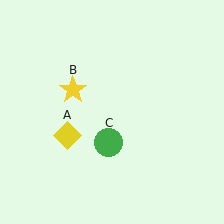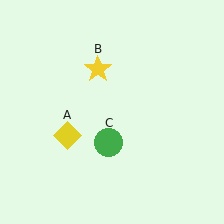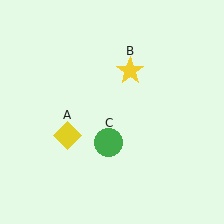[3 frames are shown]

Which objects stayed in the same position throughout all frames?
Yellow diamond (object A) and green circle (object C) remained stationary.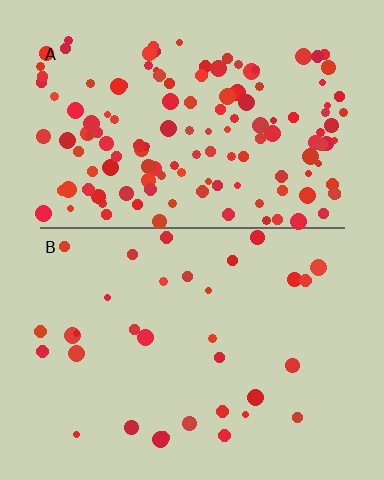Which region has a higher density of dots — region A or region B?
A (the top).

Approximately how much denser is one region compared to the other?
Approximately 4.2× — region A over region B.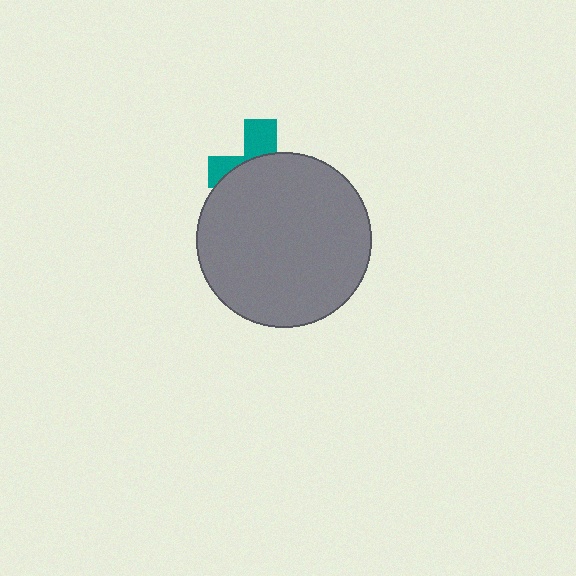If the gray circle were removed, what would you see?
You would see the complete teal cross.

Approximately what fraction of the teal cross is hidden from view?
Roughly 67% of the teal cross is hidden behind the gray circle.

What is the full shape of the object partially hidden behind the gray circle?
The partially hidden object is a teal cross.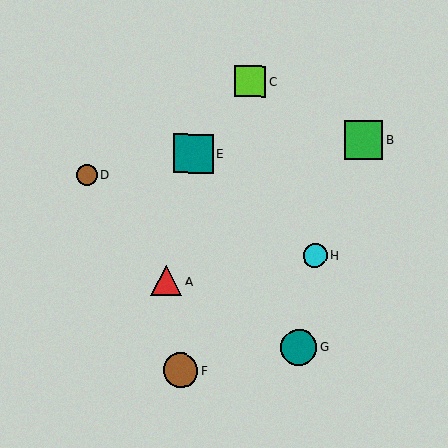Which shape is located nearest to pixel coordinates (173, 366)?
The brown circle (labeled F) at (180, 370) is nearest to that location.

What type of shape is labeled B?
Shape B is a green square.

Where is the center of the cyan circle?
The center of the cyan circle is at (315, 255).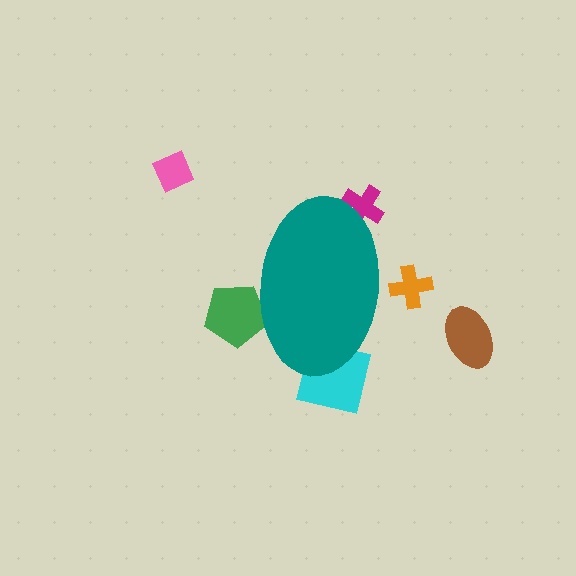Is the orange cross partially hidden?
Yes, the orange cross is partially hidden behind the teal ellipse.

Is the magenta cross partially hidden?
Yes, the magenta cross is partially hidden behind the teal ellipse.